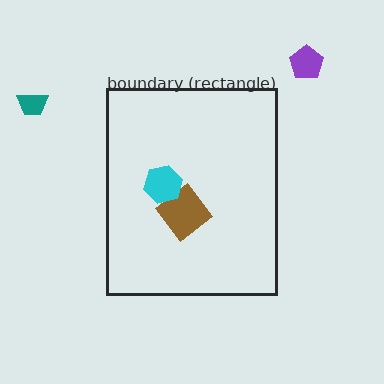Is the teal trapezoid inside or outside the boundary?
Outside.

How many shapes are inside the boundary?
2 inside, 2 outside.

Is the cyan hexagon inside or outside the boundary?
Inside.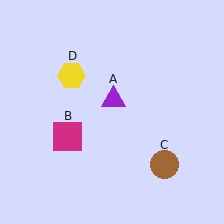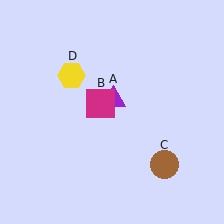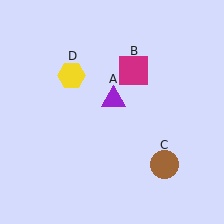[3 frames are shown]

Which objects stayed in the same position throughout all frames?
Purple triangle (object A) and brown circle (object C) and yellow hexagon (object D) remained stationary.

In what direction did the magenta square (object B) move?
The magenta square (object B) moved up and to the right.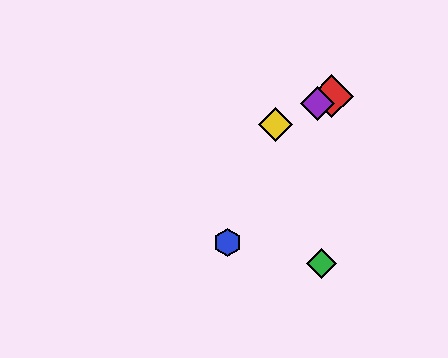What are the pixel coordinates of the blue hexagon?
The blue hexagon is at (227, 243).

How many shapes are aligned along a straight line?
3 shapes (the red diamond, the yellow diamond, the purple diamond) are aligned along a straight line.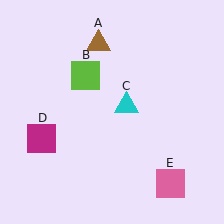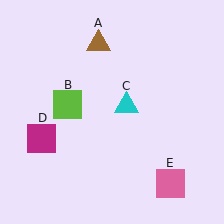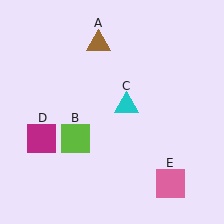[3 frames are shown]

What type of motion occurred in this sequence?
The lime square (object B) rotated counterclockwise around the center of the scene.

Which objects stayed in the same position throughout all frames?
Brown triangle (object A) and cyan triangle (object C) and magenta square (object D) and pink square (object E) remained stationary.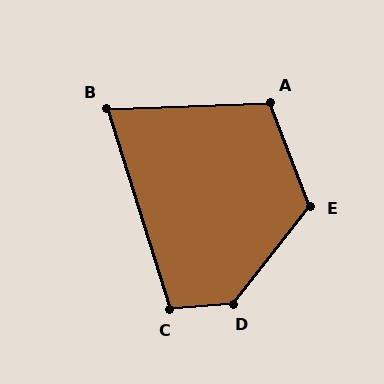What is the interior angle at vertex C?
Approximately 103 degrees (obtuse).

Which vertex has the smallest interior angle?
B, at approximately 75 degrees.